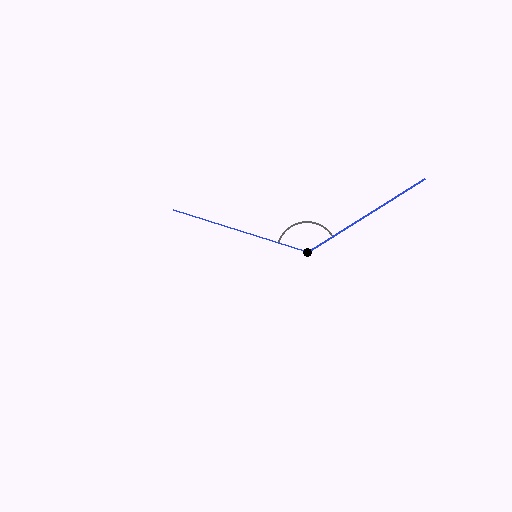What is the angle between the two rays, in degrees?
Approximately 131 degrees.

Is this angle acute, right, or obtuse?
It is obtuse.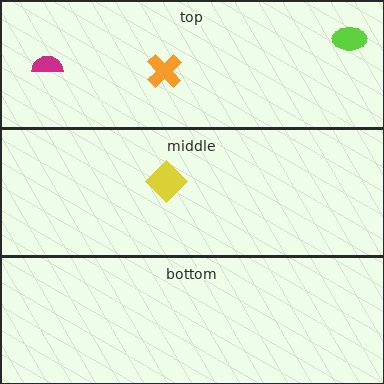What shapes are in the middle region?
The yellow diamond.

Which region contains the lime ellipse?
The top region.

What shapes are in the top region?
The lime ellipse, the magenta semicircle, the orange cross.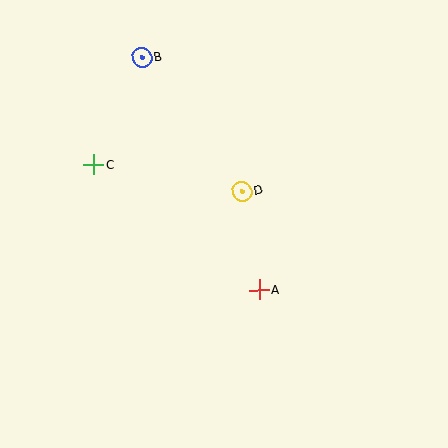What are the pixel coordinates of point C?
Point C is at (94, 165).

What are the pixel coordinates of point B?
Point B is at (142, 57).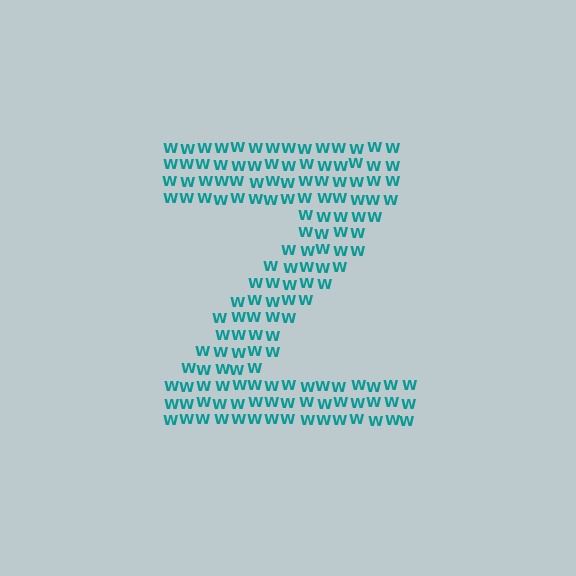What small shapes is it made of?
It is made of small letter W's.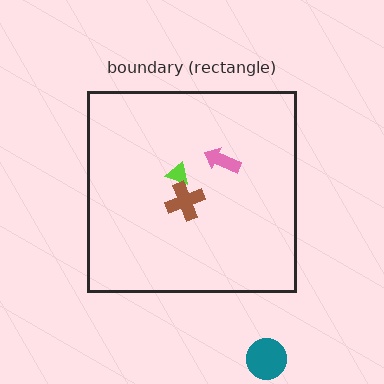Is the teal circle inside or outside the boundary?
Outside.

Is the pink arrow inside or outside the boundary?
Inside.